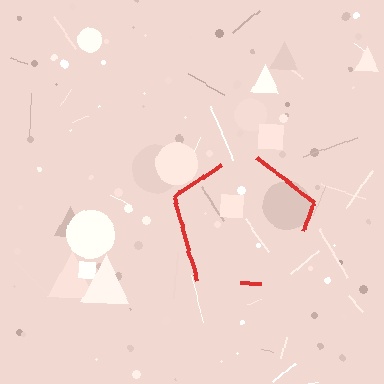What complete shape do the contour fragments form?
The contour fragments form a pentagon.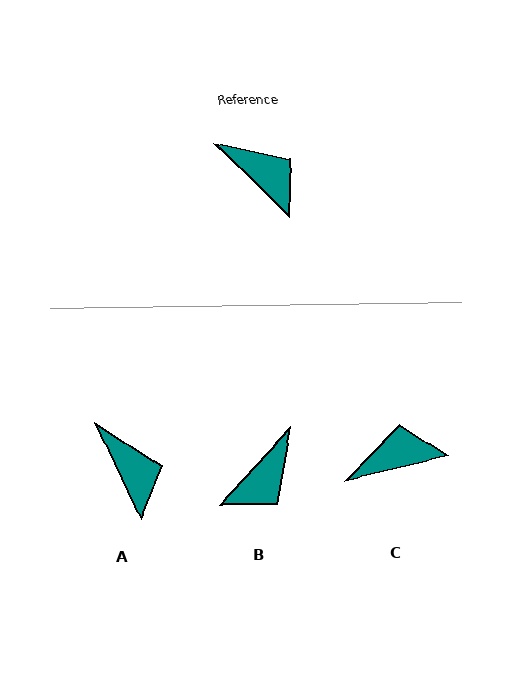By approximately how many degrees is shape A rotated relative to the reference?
Approximately 21 degrees clockwise.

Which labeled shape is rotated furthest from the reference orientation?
B, about 88 degrees away.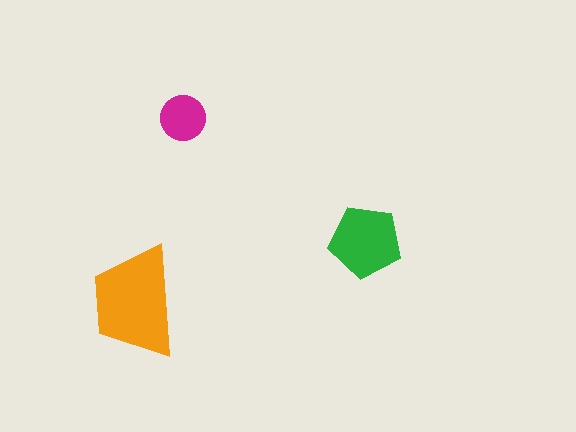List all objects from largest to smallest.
The orange trapezoid, the green pentagon, the magenta circle.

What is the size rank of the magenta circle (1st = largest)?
3rd.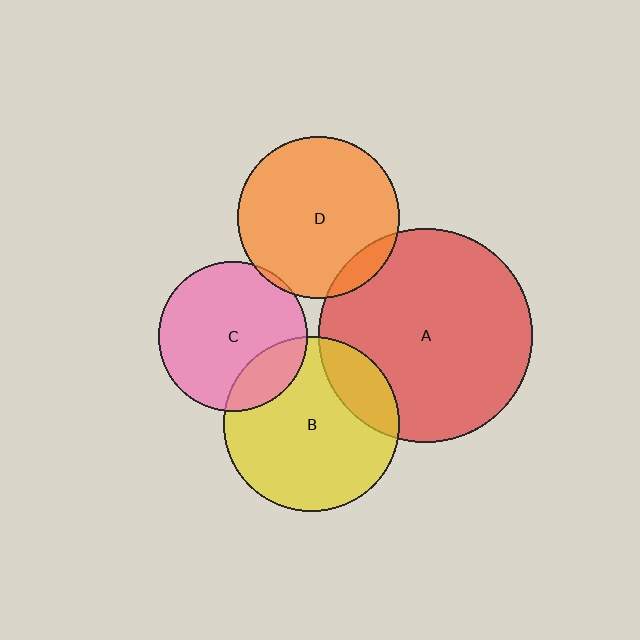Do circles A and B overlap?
Yes.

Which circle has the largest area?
Circle A (red).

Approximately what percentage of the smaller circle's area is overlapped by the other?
Approximately 20%.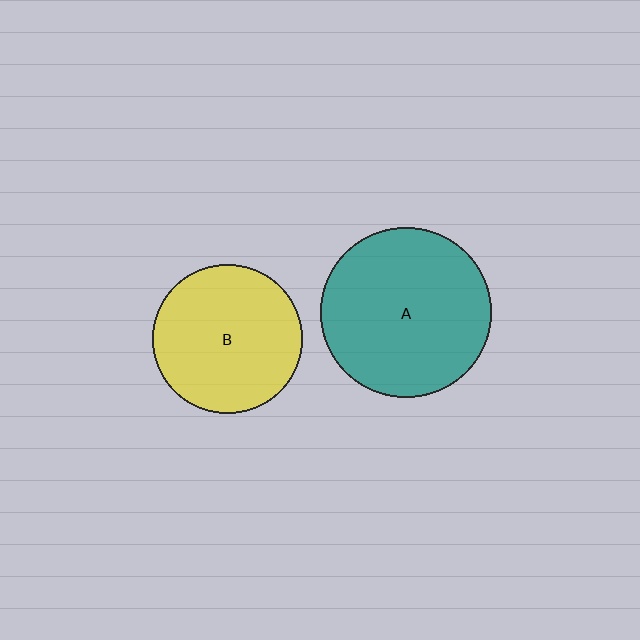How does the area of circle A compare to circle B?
Approximately 1.3 times.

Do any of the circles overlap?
No, none of the circles overlap.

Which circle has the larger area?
Circle A (teal).